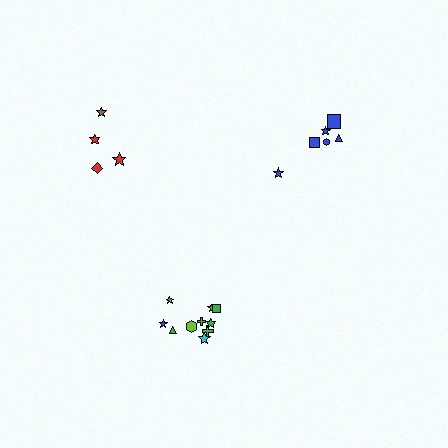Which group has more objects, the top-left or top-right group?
The top-right group.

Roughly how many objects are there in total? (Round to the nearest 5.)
Roughly 20 objects in total.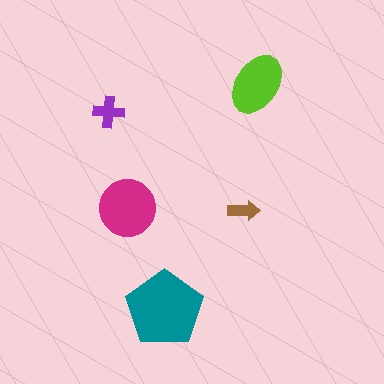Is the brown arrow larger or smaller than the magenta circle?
Smaller.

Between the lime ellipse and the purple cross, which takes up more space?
The lime ellipse.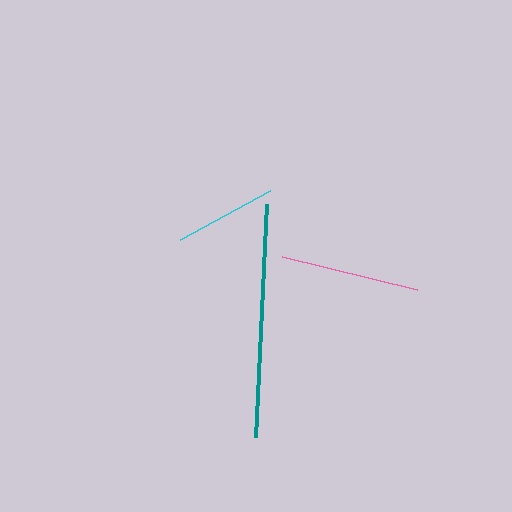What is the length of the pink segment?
The pink segment is approximately 139 pixels long.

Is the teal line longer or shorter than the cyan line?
The teal line is longer than the cyan line.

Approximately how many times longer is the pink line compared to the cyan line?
The pink line is approximately 1.3 times the length of the cyan line.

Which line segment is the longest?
The teal line is the longest at approximately 233 pixels.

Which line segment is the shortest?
The cyan line is the shortest at approximately 103 pixels.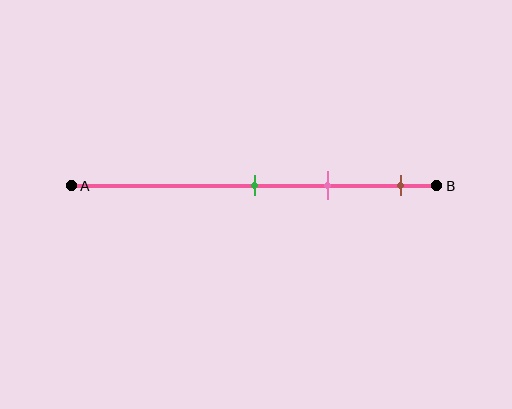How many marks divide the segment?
There are 3 marks dividing the segment.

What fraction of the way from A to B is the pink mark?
The pink mark is approximately 70% (0.7) of the way from A to B.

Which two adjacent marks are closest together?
The green and pink marks are the closest adjacent pair.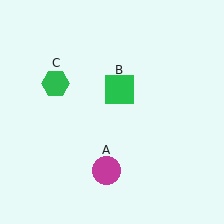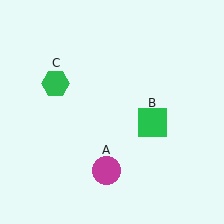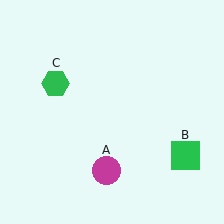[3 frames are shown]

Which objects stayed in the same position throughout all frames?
Magenta circle (object A) and green hexagon (object C) remained stationary.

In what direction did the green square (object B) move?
The green square (object B) moved down and to the right.